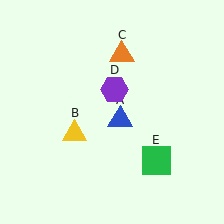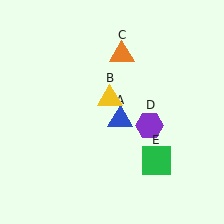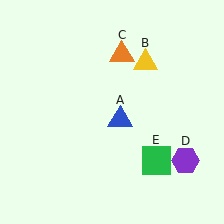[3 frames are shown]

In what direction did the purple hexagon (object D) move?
The purple hexagon (object D) moved down and to the right.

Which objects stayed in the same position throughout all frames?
Blue triangle (object A) and orange triangle (object C) and green square (object E) remained stationary.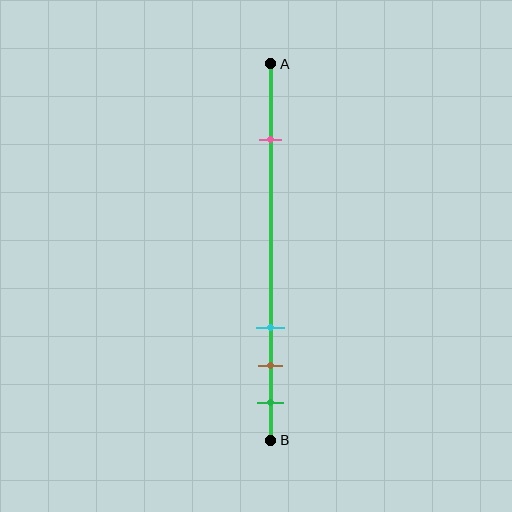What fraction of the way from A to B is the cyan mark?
The cyan mark is approximately 70% (0.7) of the way from A to B.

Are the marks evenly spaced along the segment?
No, the marks are not evenly spaced.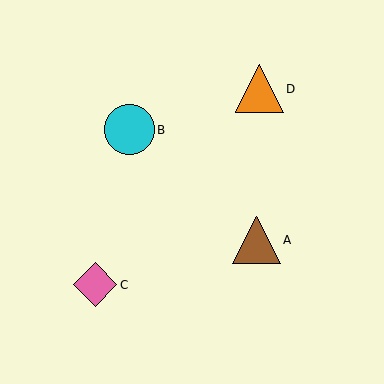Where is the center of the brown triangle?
The center of the brown triangle is at (256, 240).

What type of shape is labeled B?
Shape B is a cyan circle.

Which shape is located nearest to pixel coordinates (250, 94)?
The orange triangle (labeled D) at (259, 89) is nearest to that location.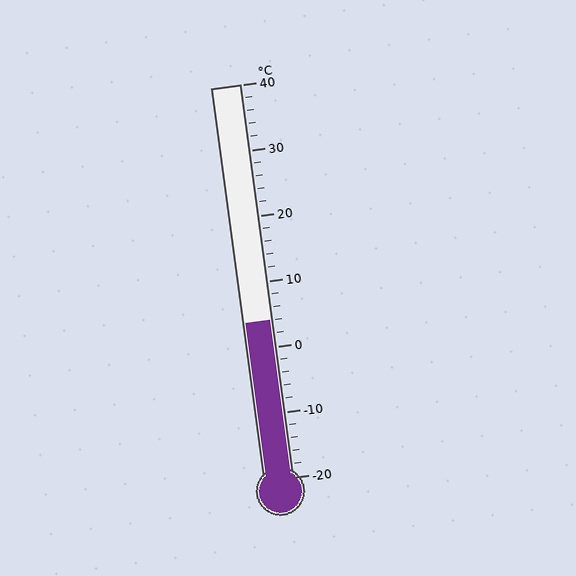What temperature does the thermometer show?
The thermometer shows approximately 4°C.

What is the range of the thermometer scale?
The thermometer scale ranges from -20°C to 40°C.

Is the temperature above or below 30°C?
The temperature is below 30°C.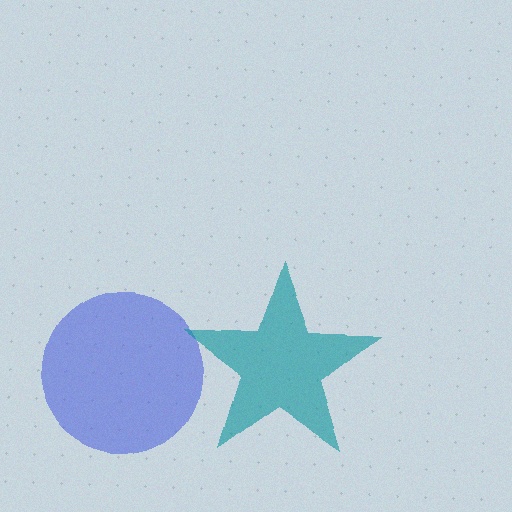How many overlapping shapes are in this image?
There are 2 overlapping shapes in the image.